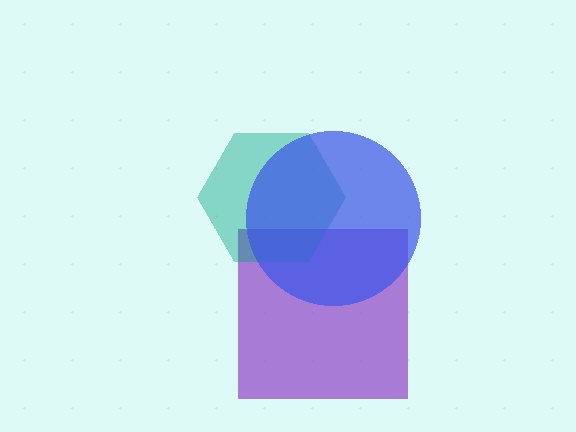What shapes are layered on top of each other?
The layered shapes are: a purple square, a teal hexagon, a blue circle.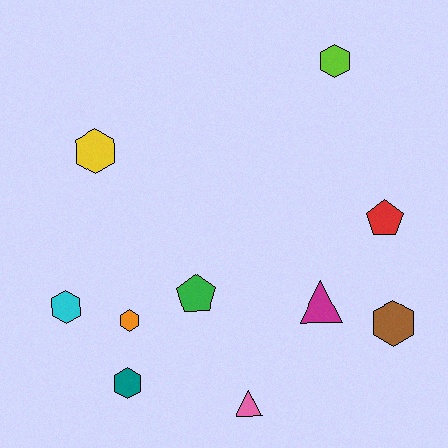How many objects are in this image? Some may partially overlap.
There are 10 objects.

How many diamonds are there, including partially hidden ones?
There are no diamonds.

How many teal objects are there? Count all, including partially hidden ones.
There is 1 teal object.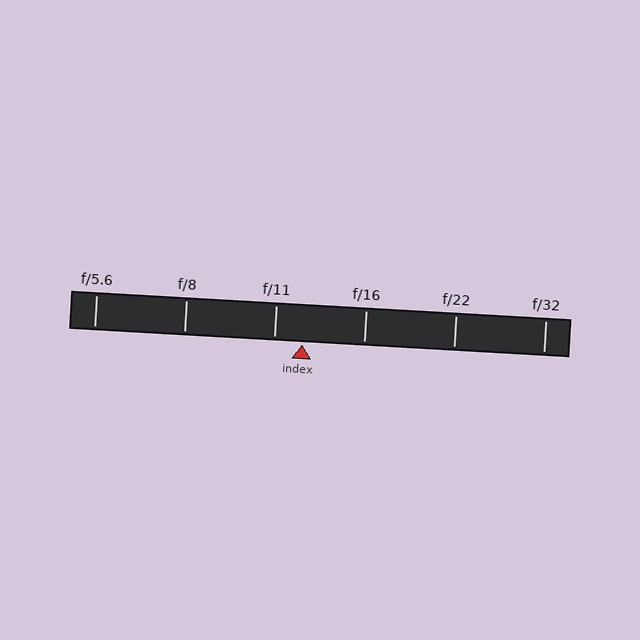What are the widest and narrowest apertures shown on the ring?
The widest aperture shown is f/5.6 and the narrowest is f/32.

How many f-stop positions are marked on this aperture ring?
There are 6 f-stop positions marked.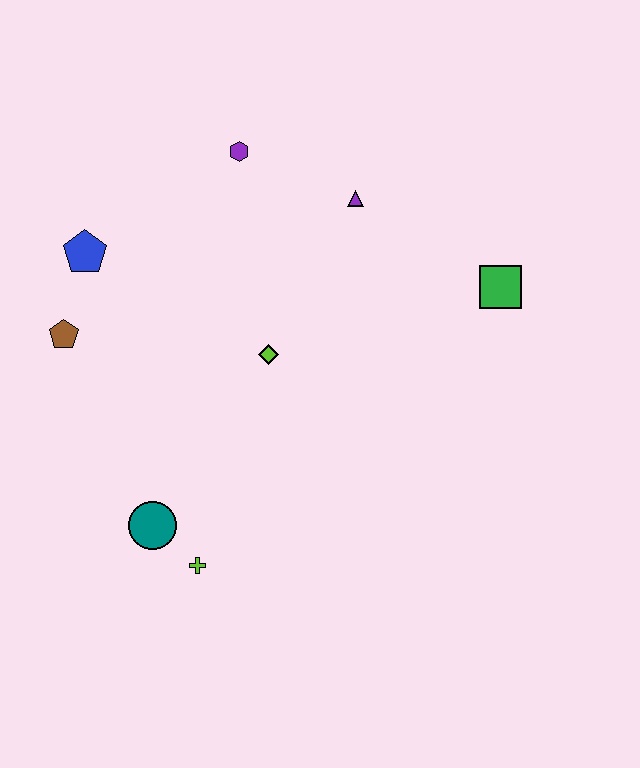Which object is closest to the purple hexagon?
The purple triangle is closest to the purple hexagon.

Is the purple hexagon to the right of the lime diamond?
No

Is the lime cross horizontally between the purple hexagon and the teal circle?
Yes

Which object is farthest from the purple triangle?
The lime cross is farthest from the purple triangle.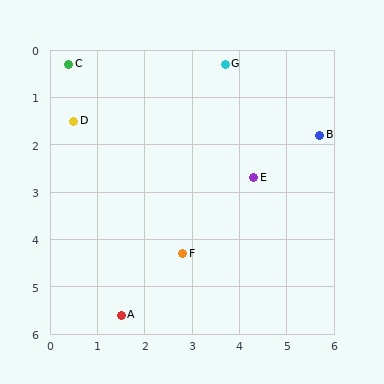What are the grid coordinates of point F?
Point F is at approximately (2.8, 4.3).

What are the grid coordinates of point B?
Point B is at approximately (5.7, 1.8).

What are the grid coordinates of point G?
Point G is at approximately (3.7, 0.3).